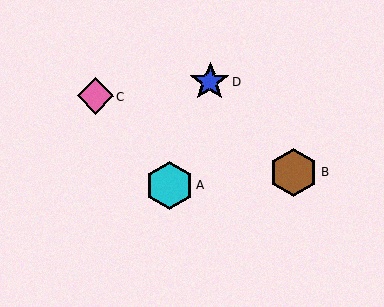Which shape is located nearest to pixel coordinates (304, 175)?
The brown hexagon (labeled B) at (294, 172) is nearest to that location.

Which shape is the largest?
The brown hexagon (labeled B) is the largest.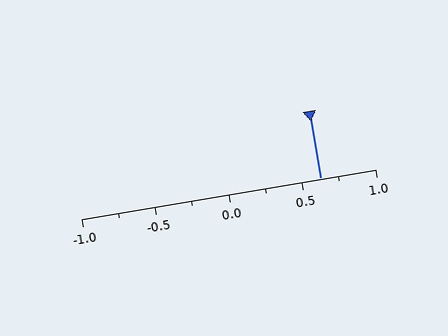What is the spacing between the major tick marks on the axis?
The major ticks are spaced 0.5 apart.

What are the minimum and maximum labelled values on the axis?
The axis runs from -1.0 to 1.0.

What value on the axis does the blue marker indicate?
The marker indicates approximately 0.62.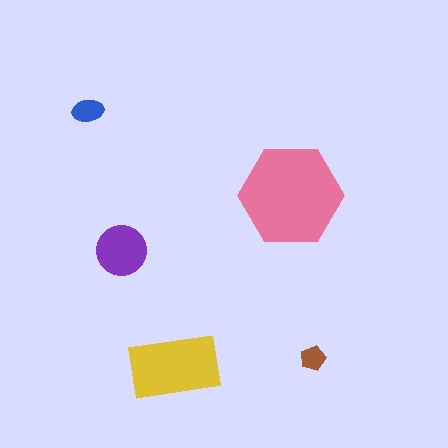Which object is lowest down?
The yellow rectangle is bottommost.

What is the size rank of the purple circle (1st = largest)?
3rd.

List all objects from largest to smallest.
The pink hexagon, the yellow rectangle, the purple circle, the blue ellipse, the brown pentagon.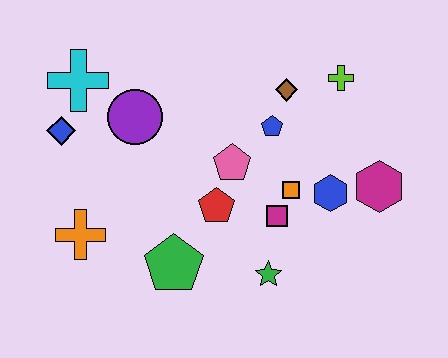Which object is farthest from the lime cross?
The orange cross is farthest from the lime cross.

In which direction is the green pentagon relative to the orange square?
The green pentagon is to the left of the orange square.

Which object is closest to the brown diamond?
The blue pentagon is closest to the brown diamond.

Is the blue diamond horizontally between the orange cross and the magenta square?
No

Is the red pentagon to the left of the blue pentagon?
Yes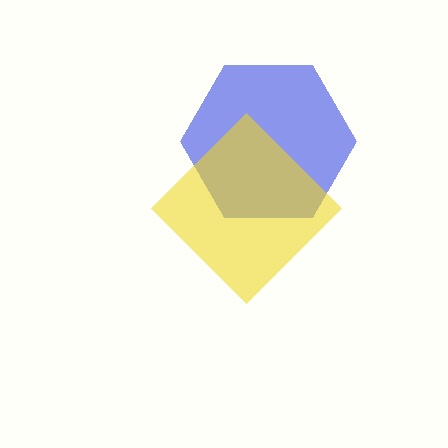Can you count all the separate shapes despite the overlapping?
Yes, there are 2 separate shapes.